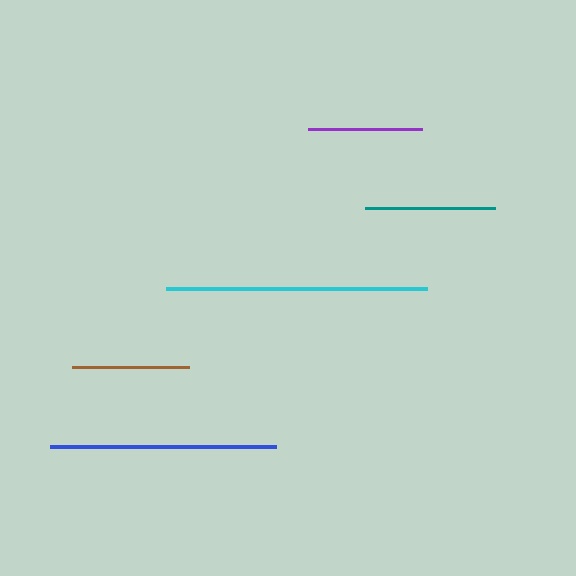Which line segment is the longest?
The cyan line is the longest at approximately 261 pixels.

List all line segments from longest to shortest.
From longest to shortest: cyan, blue, teal, brown, purple.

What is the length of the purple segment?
The purple segment is approximately 114 pixels long.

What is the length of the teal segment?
The teal segment is approximately 130 pixels long.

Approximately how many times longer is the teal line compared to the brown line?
The teal line is approximately 1.1 times the length of the brown line.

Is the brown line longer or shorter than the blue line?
The blue line is longer than the brown line.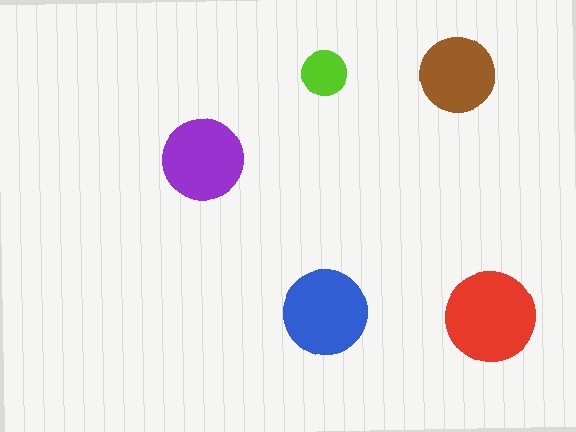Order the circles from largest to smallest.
the red one, the blue one, the purple one, the brown one, the lime one.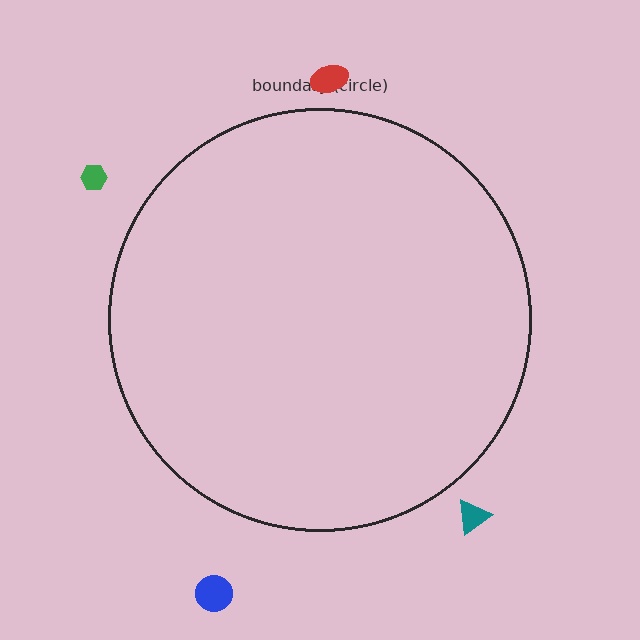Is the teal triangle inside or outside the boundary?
Outside.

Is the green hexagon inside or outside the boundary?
Outside.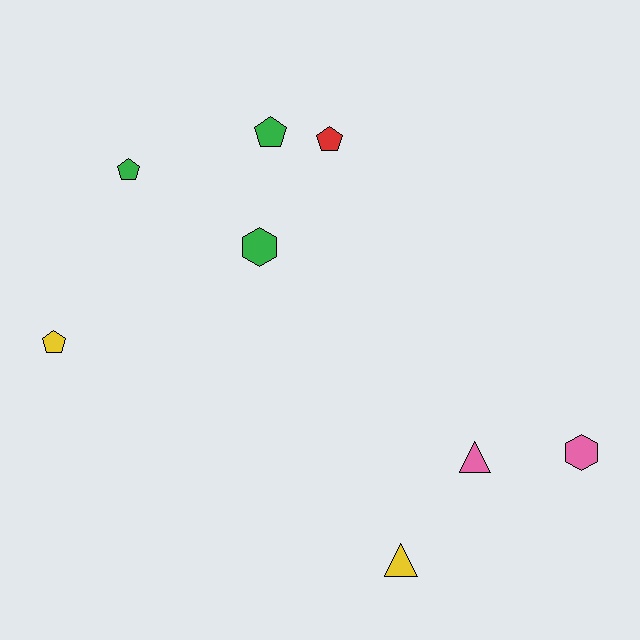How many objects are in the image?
There are 8 objects.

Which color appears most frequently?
Green, with 3 objects.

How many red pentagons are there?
There is 1 red pentagon.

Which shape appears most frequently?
Pentagon, with 4 objects.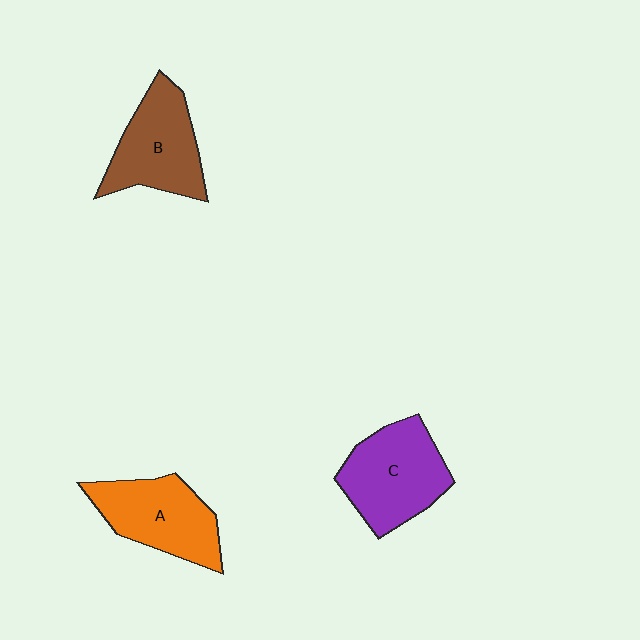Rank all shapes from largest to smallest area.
From largest to smallest: C (purple), B (brown), A (orange).